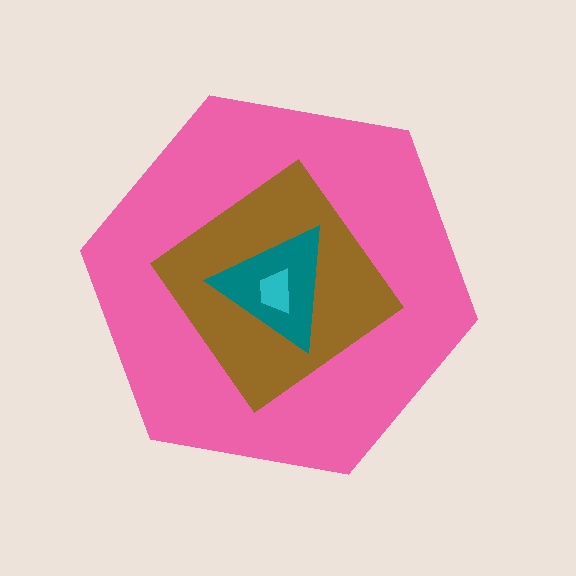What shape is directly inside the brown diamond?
The teal triangle.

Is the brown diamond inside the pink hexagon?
Yes.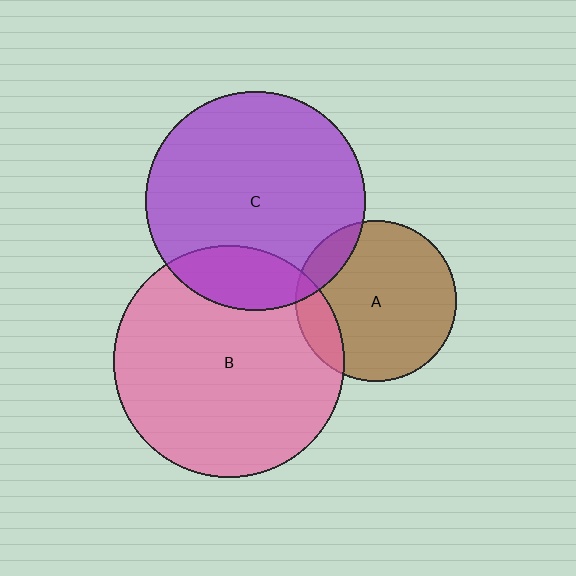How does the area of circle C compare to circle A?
Approximately 1.9 times.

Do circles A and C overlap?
Yes.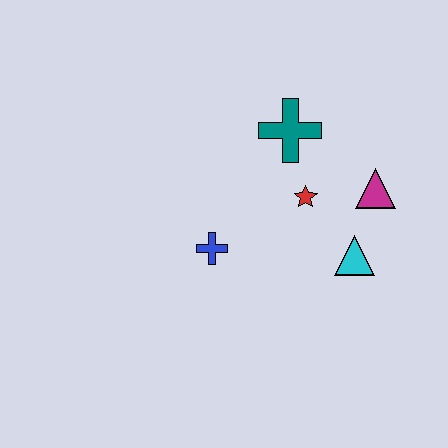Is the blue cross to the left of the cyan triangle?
Yes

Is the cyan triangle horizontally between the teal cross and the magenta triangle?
Yes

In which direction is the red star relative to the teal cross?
The red star is below the teal cross.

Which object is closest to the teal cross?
The red star is closest to the teal cross.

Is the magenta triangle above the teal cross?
No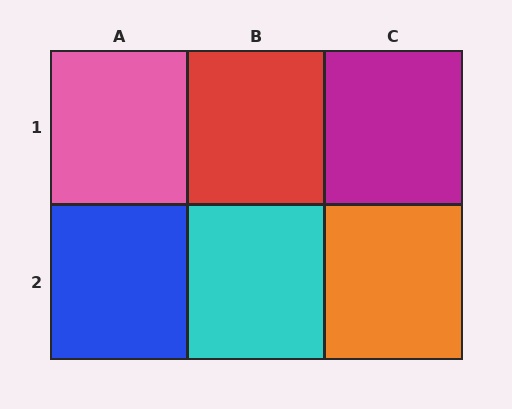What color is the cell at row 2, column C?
Orange.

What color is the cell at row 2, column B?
Cyan.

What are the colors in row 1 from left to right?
Pink, red, magenta.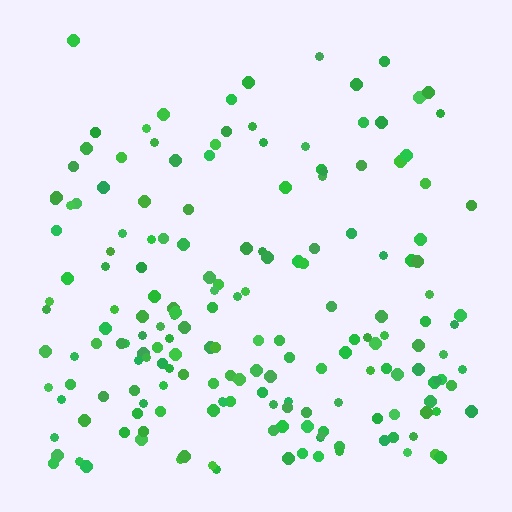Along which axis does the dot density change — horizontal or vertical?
Vertical.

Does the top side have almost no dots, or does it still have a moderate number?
Still a moderate number, just noticeably fewer than the bottom.